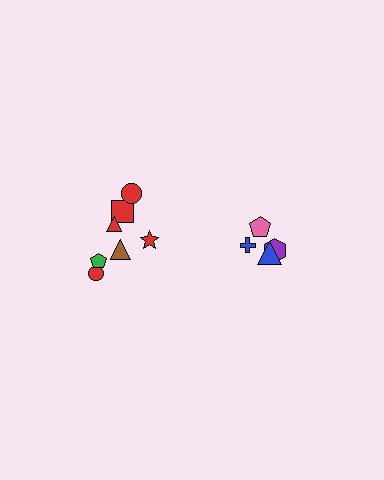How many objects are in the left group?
There are 7 objects.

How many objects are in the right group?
There are 4 objects.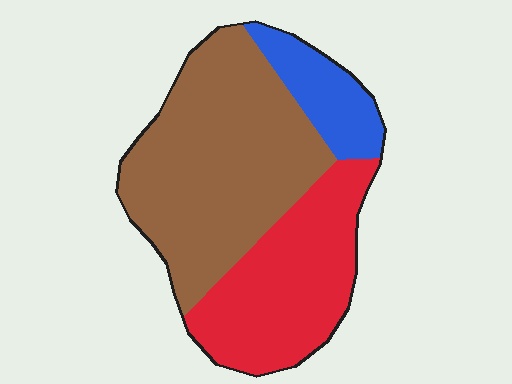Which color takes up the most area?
Brown, at roughly 55%.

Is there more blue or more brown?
Brown.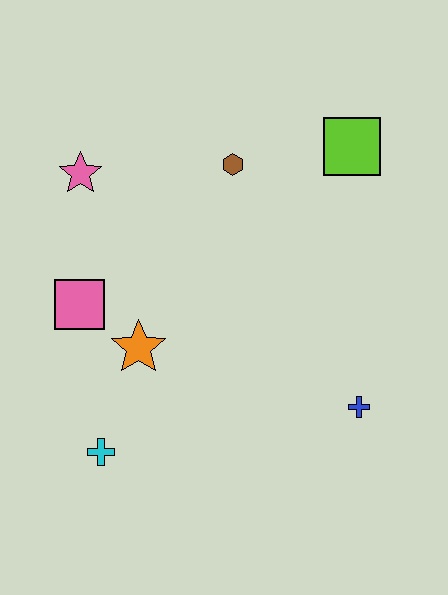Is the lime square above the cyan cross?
Yes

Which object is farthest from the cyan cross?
The lime square is farthest from the cyan cross.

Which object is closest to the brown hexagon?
The lime square is closest to the brown hexagon.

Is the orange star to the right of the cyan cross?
Yes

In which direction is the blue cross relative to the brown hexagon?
The blue cross is below the brown hexagon.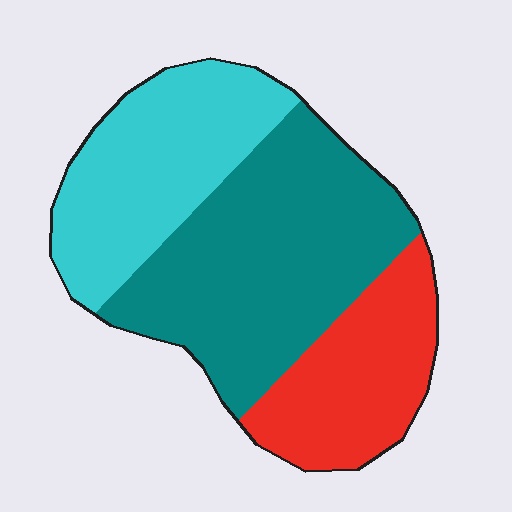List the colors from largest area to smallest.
From largest to smallest: teal, cyan, red.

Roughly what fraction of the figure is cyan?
Cyan covers roughly 30% of the figure.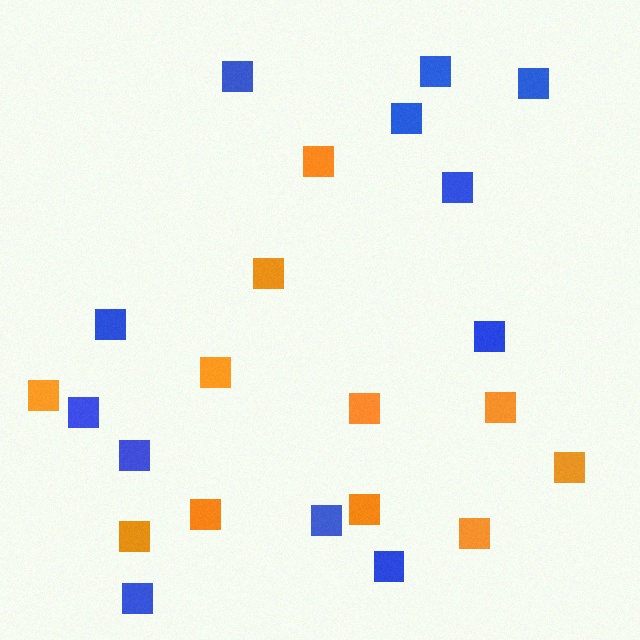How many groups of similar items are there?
There are 2 groups: one group of blue squares (12) and one group of orange squares (11).